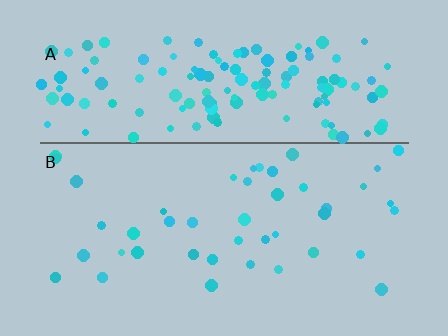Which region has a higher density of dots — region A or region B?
A (the top).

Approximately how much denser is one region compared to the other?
Approximately 3.4× — region A over region B.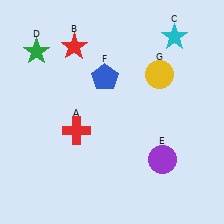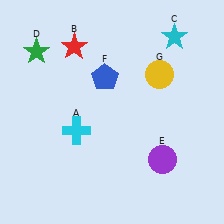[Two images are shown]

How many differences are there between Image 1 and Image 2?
There is 1 difference between the two images.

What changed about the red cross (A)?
In Image 1, A is red. In Image 2, it changed to cyan.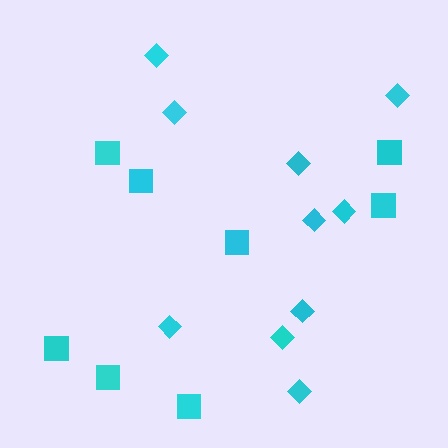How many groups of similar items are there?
There are 2 groups: one group of diamonds (10) and one group of squares (8).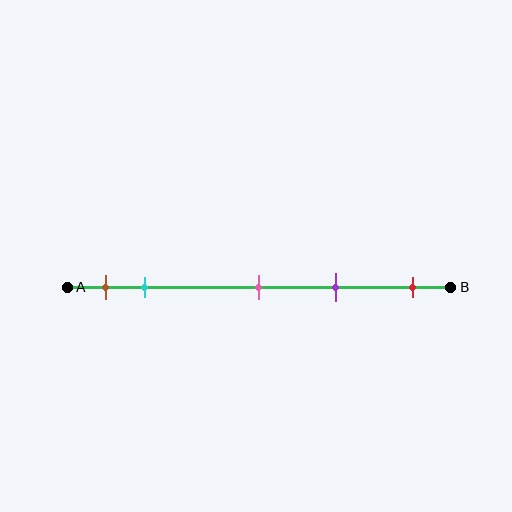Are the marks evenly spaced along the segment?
No, the marks are not evenly spaced.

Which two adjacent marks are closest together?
The brown and cyan marks are the closest adjacent pair.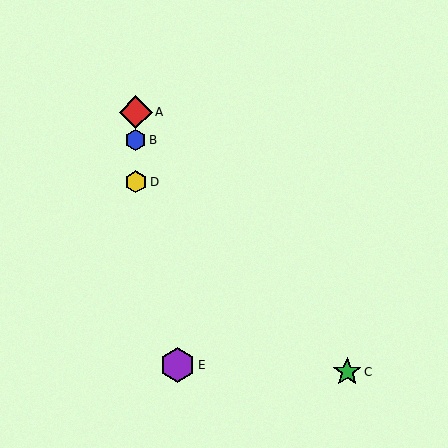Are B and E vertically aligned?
No, B is at x≈136 and E is at x≈178.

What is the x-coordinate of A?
Object A is at x≈136.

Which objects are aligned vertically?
Objects A, B, D are aligned vertically.